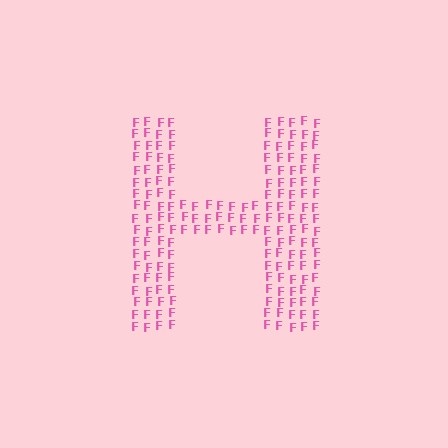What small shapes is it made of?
It is made of small letter F's.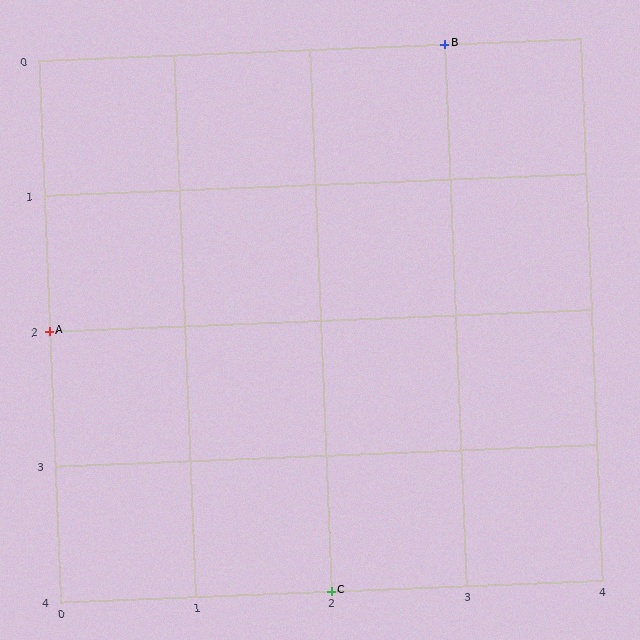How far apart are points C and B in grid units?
Points C and B are 1 column and 4 rows apart (about 4.1 grid units diagonally).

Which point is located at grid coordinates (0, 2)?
Point A is at (0, 2).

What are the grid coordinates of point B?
Point B is at grid coordinates (3, 0).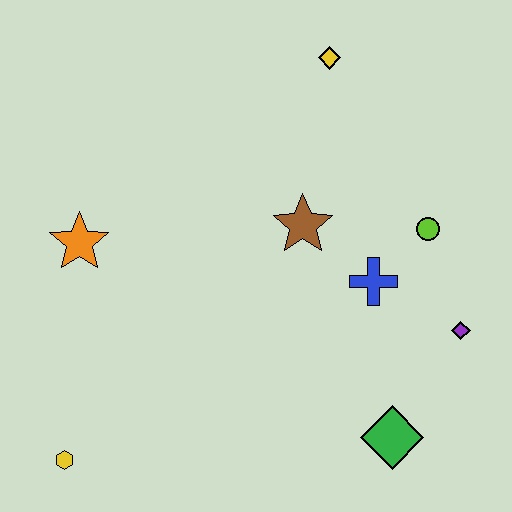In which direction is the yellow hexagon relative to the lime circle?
The yellow hexagon is to the left of the lime circle.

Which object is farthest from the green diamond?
The yellow diamond is farthest from the green diamond.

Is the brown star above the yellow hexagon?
Yes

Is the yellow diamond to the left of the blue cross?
Yes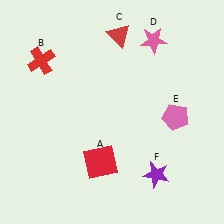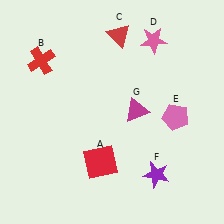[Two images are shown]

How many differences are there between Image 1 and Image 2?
There is 1 difference between the two images.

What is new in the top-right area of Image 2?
A magenta triangle (G) was added in the top-right area of Image 2.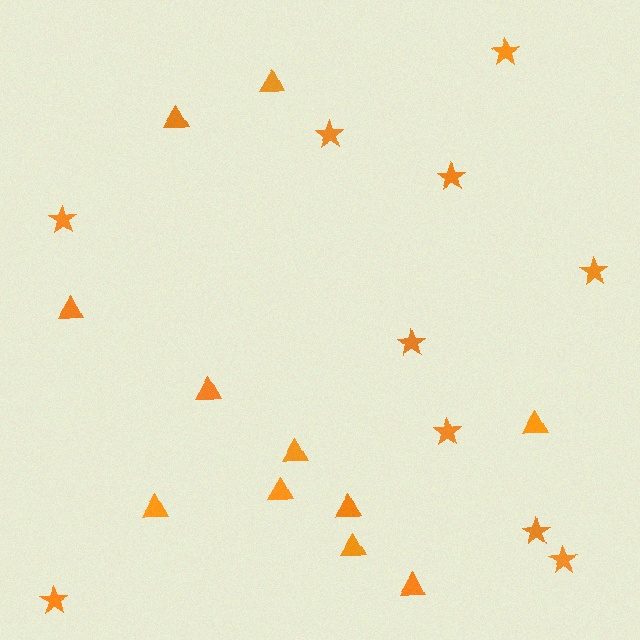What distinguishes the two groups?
There are 2 groups: one group of triangles (11) and one group of stars (10).